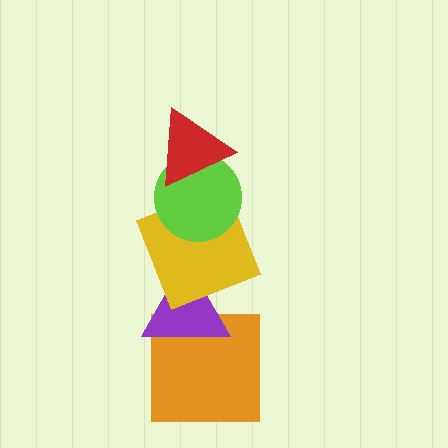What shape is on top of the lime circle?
The red triangle is on top of the lime circle.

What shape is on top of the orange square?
The purple triangle is on top of the orange square.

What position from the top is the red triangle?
The red triangle is 1st from the top.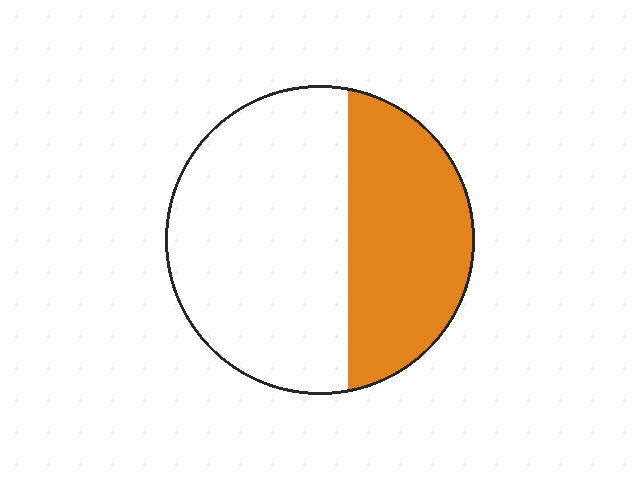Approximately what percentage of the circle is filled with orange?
Approximately 40%.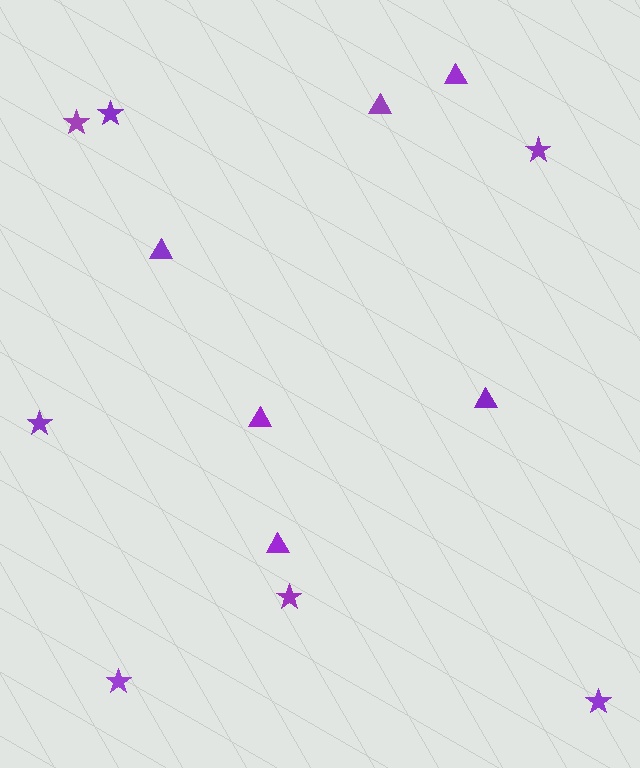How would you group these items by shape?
There are 2 groups: one group of stars (7) and one group of triangles (6).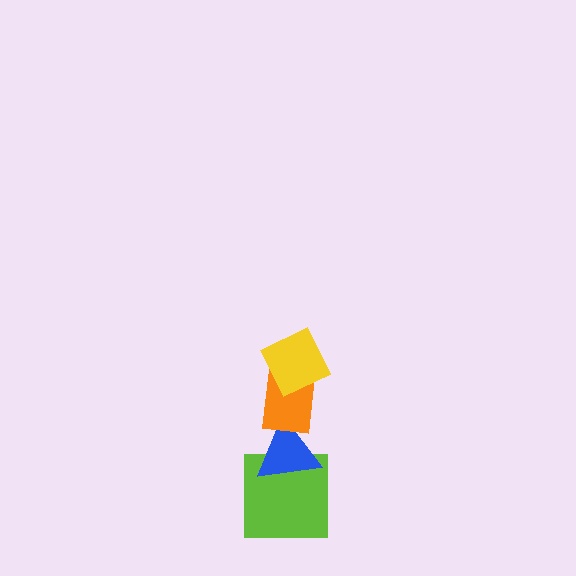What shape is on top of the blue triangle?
The orange rectangle is on top of the blue triangle.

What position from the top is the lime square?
The lime square is 4th from the top.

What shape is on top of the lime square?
The blue triangle is on top of the lime square.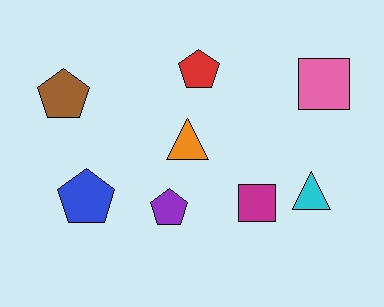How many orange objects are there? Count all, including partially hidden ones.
There is 1 orange object.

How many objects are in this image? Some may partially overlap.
There are 8 objects.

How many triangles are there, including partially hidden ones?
There are 2 triangles.